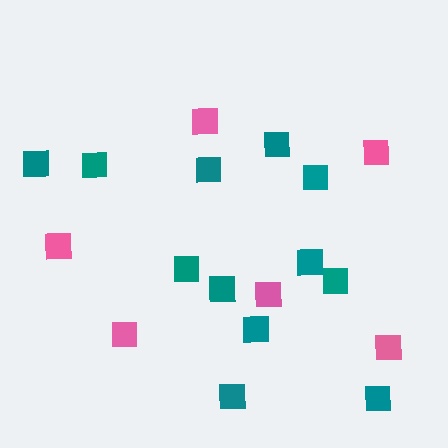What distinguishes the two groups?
There are 2 groups: one group of pink squares (6) and one group of teal squares (12).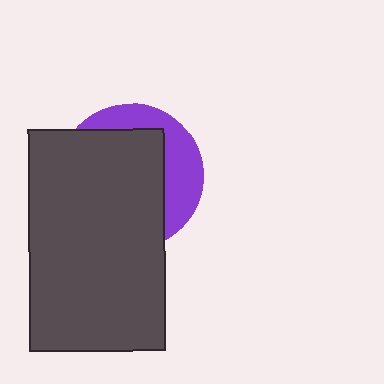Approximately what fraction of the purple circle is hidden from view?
Roughly 69% of the purple circle is hidden behind the dark gray rectangle.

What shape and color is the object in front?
The object in front is a dark gray rectangle.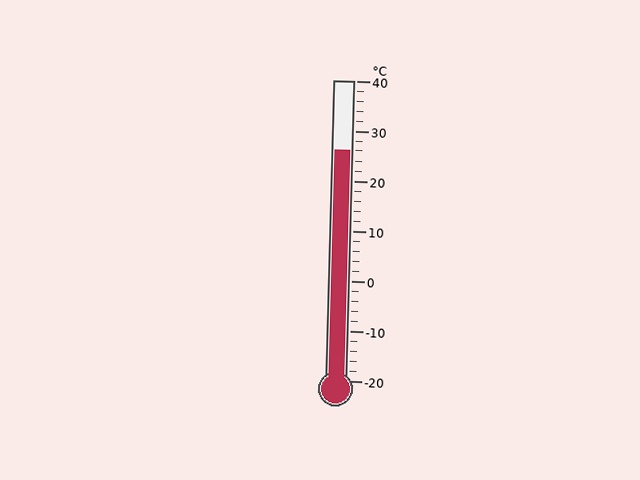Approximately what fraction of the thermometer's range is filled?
The thermometer is filled to approximately 75% of its range.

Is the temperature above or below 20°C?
The temperature is above 20°C.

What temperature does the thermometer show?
The thermometer shows approximately 26°C.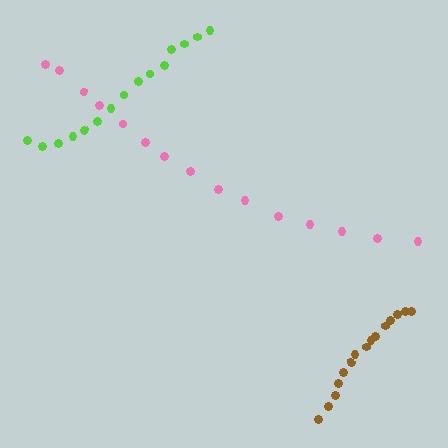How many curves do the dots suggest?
There are 3 distinct paths.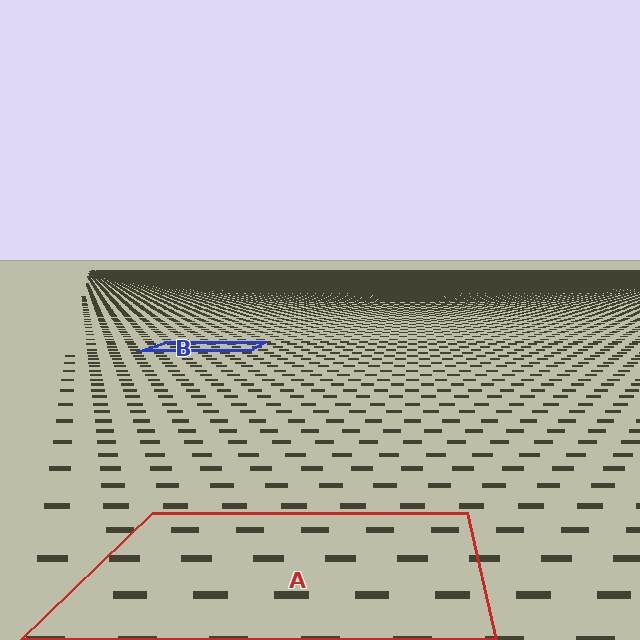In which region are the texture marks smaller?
The texture marks are smaller in region B, because it is farther away.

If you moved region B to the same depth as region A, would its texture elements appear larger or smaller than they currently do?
They would appear larger. At a closer depth, the same texture elements are projected at a bigger on-screen size.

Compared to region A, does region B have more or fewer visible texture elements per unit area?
Region B has more texture elements per unit area — they are packed more densely because it is farther away.